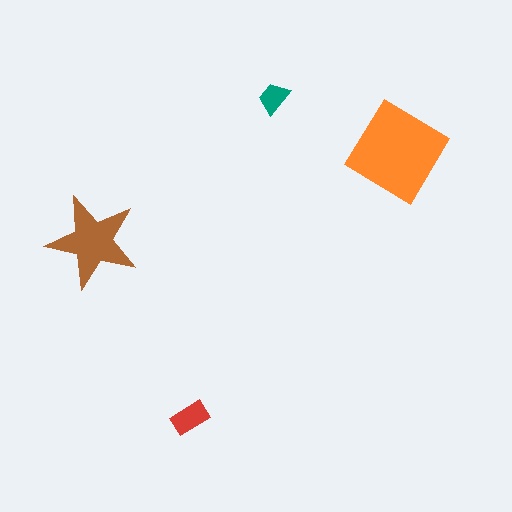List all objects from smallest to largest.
The teal trapezoid, the red rectangle, the brown star, the orange diamond.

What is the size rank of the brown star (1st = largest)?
2nd.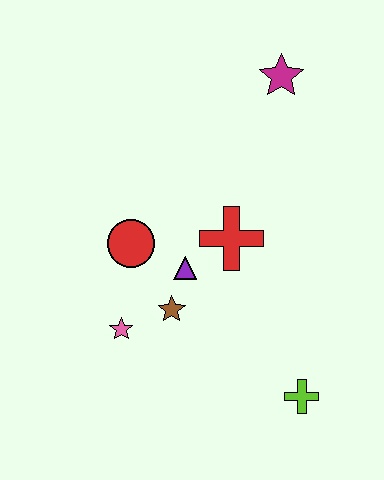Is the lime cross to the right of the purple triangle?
Yes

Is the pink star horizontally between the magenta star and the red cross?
No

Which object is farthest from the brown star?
The magenta star is farthest from the brown star.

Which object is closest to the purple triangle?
The brown star is closest to the purple triangle.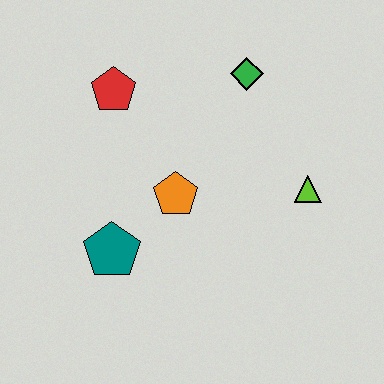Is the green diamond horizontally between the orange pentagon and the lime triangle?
Yes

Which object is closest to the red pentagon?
The orange pentagon is closest to the red pentagon.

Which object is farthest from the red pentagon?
The lime triangle is farthest from the red pentagon.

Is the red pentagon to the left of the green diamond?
Yes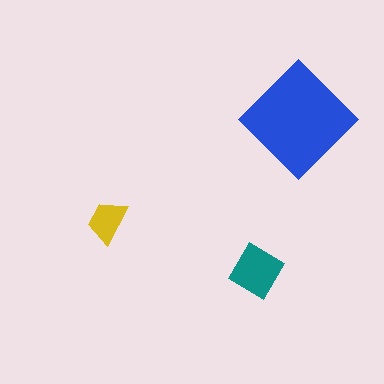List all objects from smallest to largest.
The yellow trapezoid, the teal diamond, the blue diamond.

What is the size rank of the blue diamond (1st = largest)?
1st.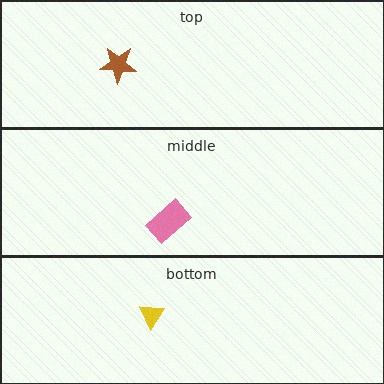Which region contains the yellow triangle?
The bottom region.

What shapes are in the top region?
The brown star.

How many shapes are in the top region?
1.